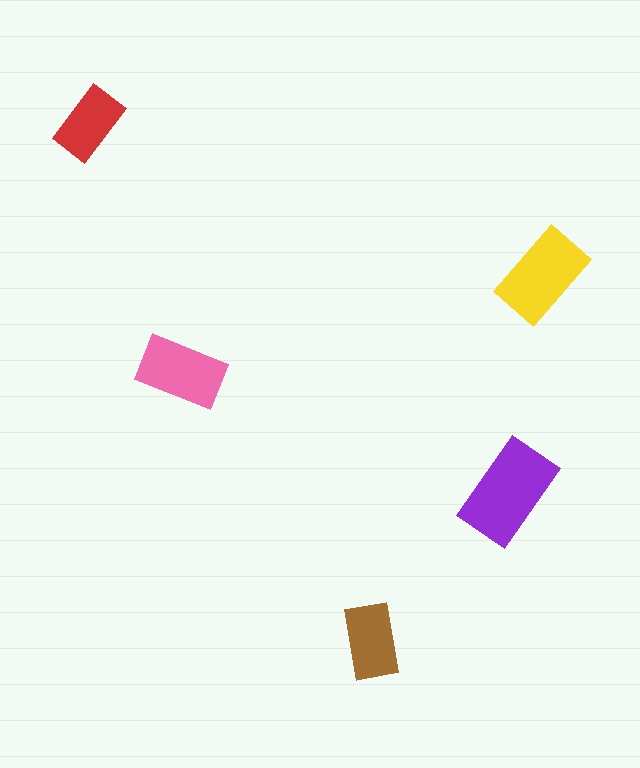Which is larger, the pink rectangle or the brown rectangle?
The pink one.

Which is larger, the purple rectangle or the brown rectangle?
The purple one.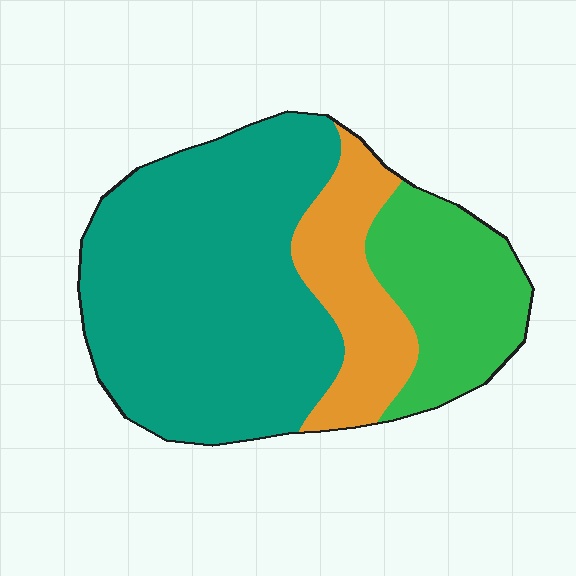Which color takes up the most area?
Teal, at roughly 60%.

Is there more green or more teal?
Teal.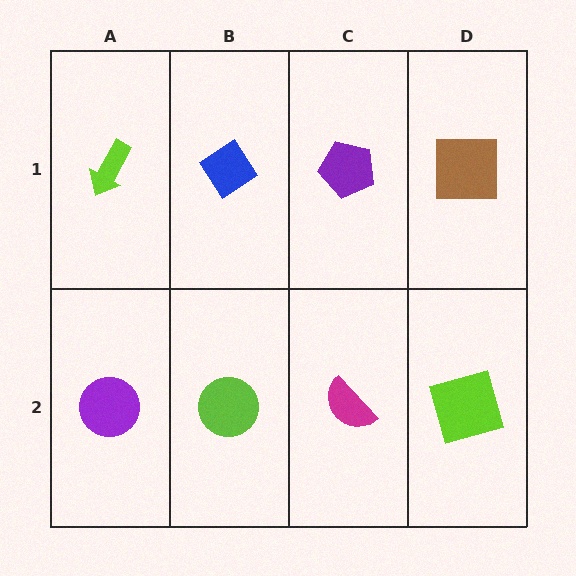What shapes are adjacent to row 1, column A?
A purple circle (row 2, column A), a blue diamond (row 1, column B).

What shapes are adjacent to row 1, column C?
A magenta semicircle (row 2, column C), a blue diamond (row 1, column B), a brown square (row 1, column D).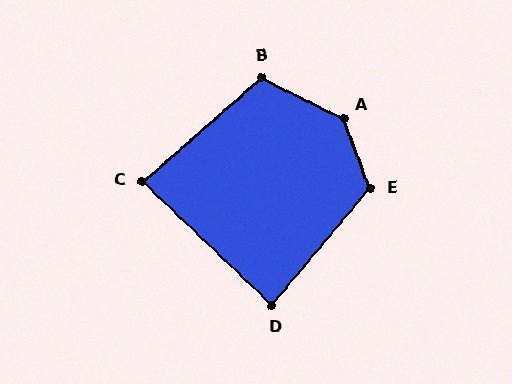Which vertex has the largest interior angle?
A, at approximately 137 degrees.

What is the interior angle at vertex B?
Approximately 112 degrees (obtuse).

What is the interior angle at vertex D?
Approximately 87 degrees (approximately right).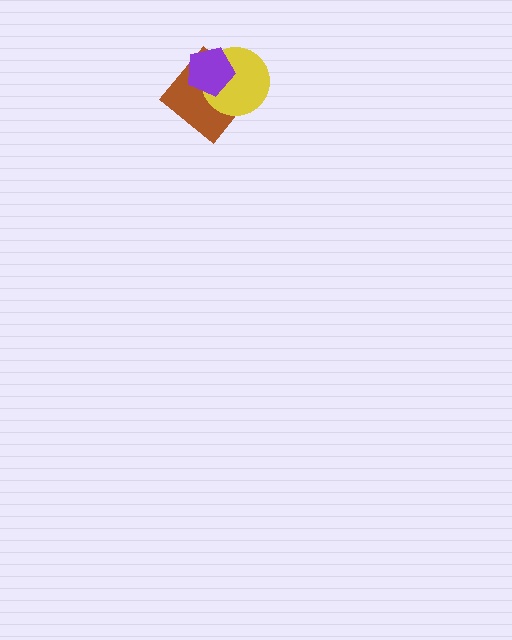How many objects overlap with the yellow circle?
2 objects overlap with the yellow circle.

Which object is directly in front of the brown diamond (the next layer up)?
The yellow circle is directly in front of the brown diamond.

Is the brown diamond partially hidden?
Yes, it is partially covered by another shape.